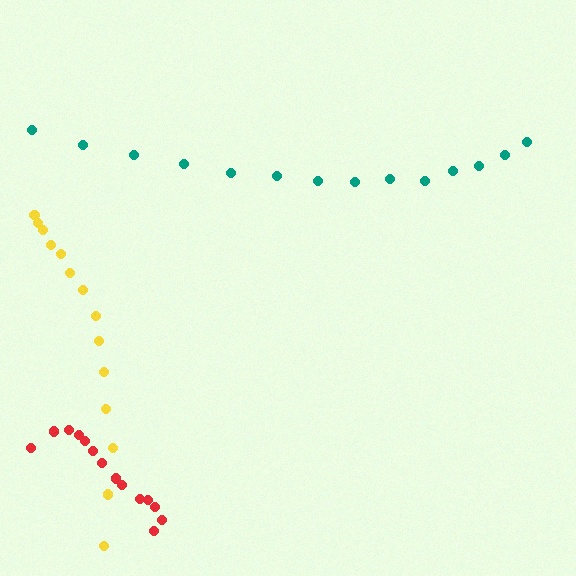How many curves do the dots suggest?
There are 3 distinct paths.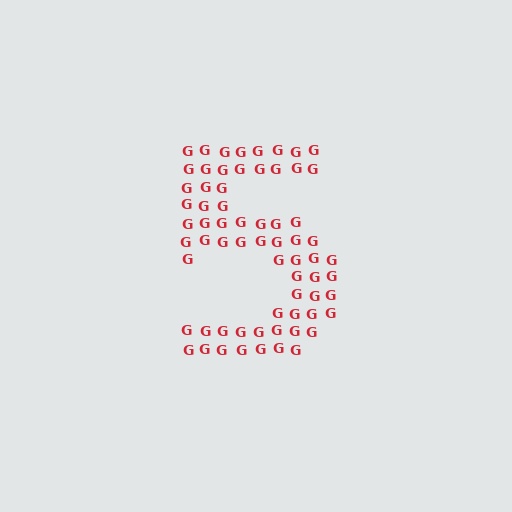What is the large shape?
The large shape is the digit 5.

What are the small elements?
The small elements are letter G's.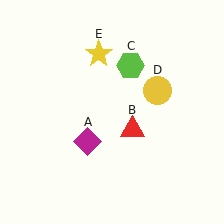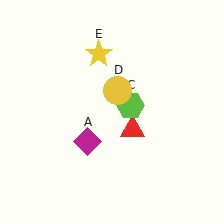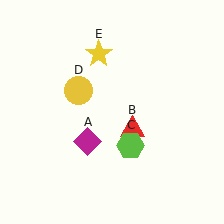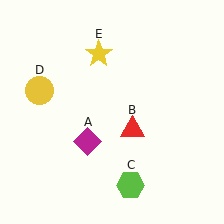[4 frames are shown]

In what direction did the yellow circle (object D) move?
The yellow circle (object D) moved left.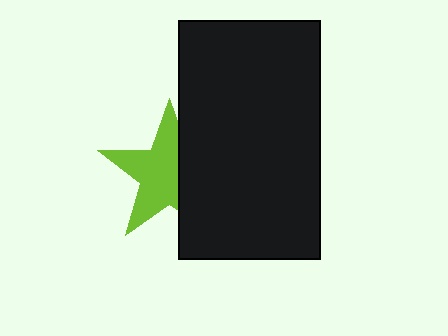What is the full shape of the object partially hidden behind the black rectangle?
The partially hidden object is a lime star.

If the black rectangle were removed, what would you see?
You would see the complete lime star.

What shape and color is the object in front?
The object in front is a black rectangle.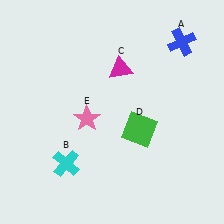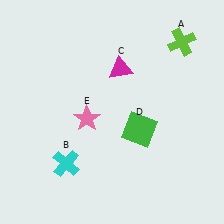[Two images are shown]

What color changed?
The cross (A) changed from blue in Image 1 to lime in Image 2.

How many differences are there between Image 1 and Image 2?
There is 1 difference between the two images.